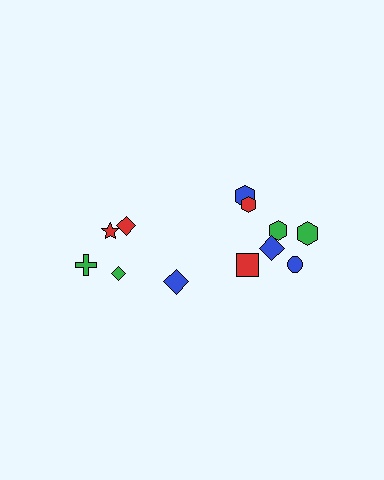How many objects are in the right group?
There are 7 objects.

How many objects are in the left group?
There are 5 objects.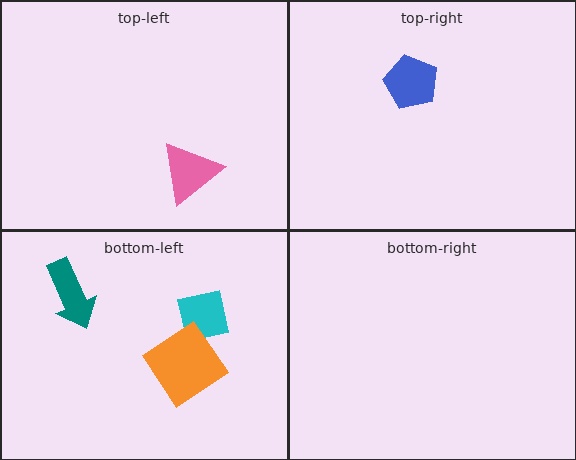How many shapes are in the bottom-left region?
3.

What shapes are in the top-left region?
The pink triangle.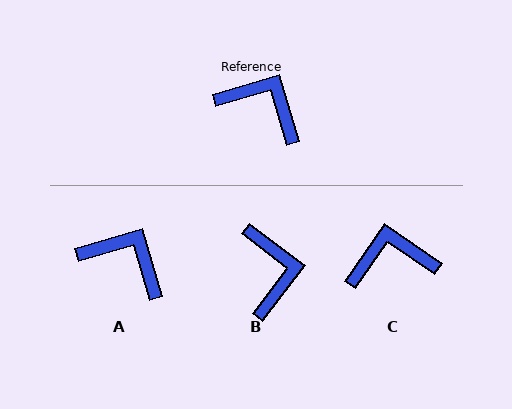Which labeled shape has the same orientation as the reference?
A.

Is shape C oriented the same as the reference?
No, it is off by about 39 degrees.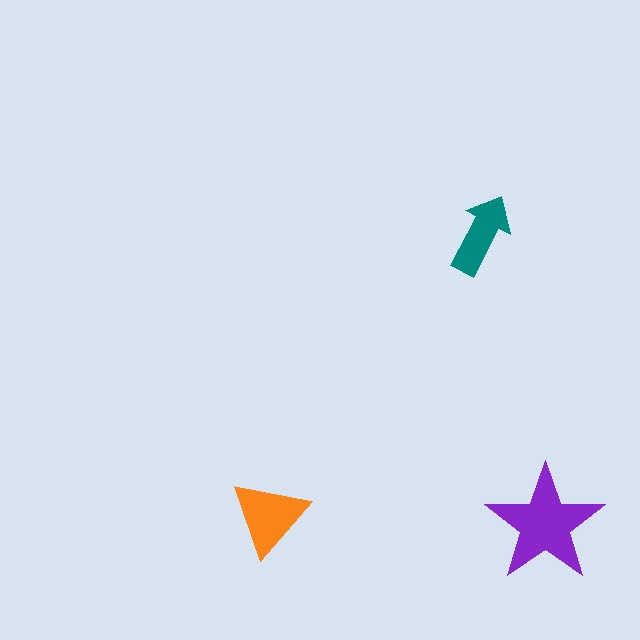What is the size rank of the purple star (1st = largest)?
1st.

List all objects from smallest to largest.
The teal arrow, the orange triangle, the purple star.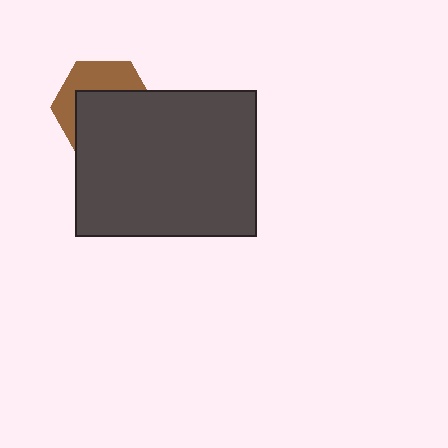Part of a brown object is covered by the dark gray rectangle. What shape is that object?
It is a hexagon.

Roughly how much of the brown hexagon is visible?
A small part of it is visible (roughly 39%).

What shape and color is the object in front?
The object in front is a dark gray rectangle.